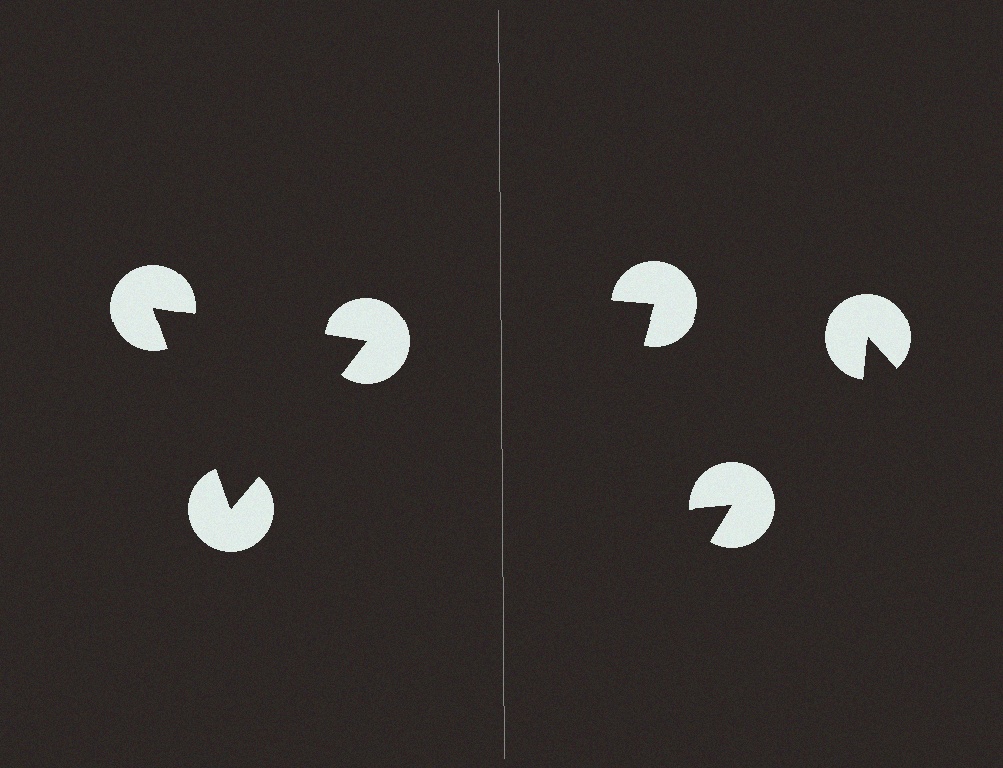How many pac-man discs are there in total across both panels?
6 — 3 on each side.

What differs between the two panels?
The pac-man discs are positioned identically on both sides; only the wedge orientations differ. On the left they align to a triangle; on the right they are misaligned.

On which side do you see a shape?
An illusory triangle appears on the left side. On the right side the wedge cuts are rotated, so no coherent shape forms.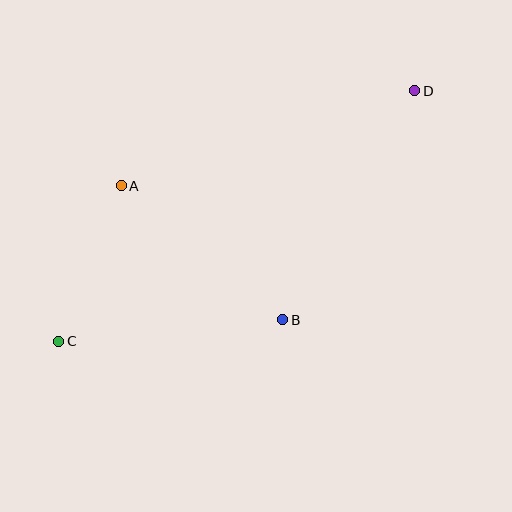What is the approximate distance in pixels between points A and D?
The distance between A and D is approximately 308 pixels.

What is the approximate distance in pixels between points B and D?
The distance between B and D is approximately 264 pixels.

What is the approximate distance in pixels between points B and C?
The distance between B and C is approximately 225 pixels.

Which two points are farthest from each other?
Points C and D are farthest from each other.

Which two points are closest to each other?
Points A and C are closest to each other.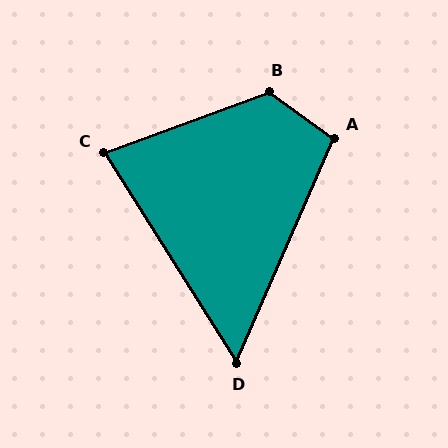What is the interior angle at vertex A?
Approximately 102 degrees (obtuse).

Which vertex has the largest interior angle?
B, at approximately 124 degrees.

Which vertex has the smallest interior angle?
D, at approximately 56 degrees.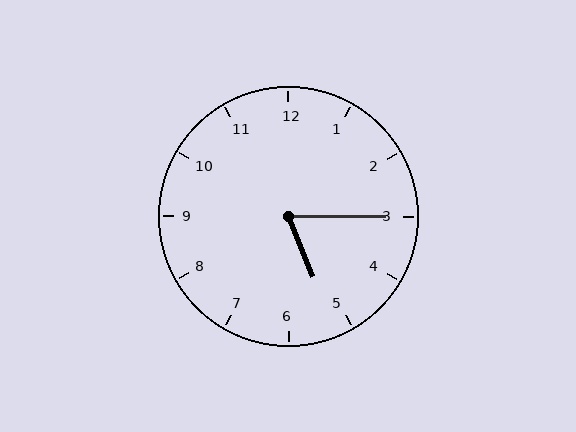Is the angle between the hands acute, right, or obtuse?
It is acute.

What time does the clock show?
5:15.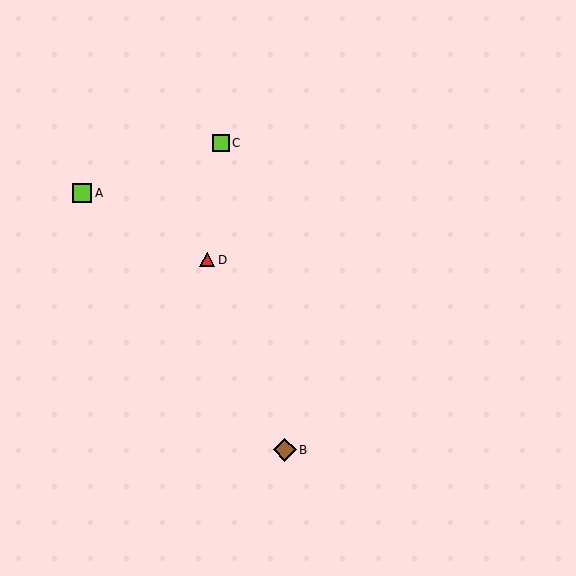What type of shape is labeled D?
Shape D is a red triangle.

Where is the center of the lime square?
The center of the lime square is at (221, 143).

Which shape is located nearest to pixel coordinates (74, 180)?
The lime square (labeled A) at (82, 193) is nearest to that location.